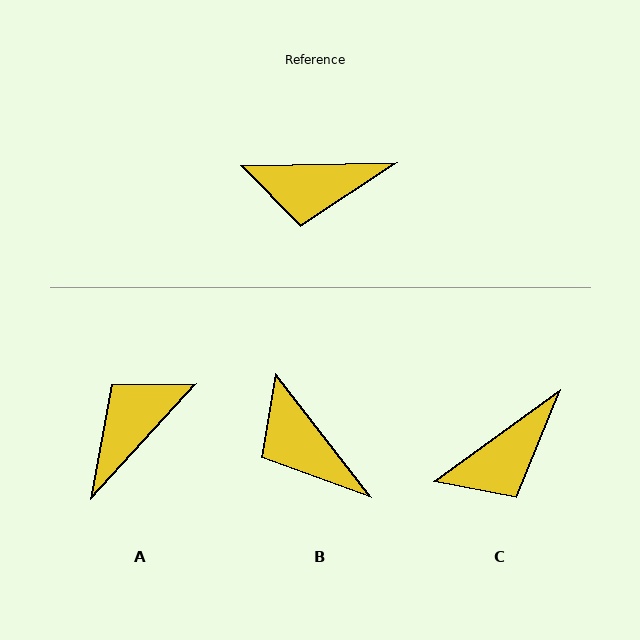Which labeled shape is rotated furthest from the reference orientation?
A, about 134 degrees away.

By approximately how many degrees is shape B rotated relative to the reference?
Approximately 53 degrees clockwise.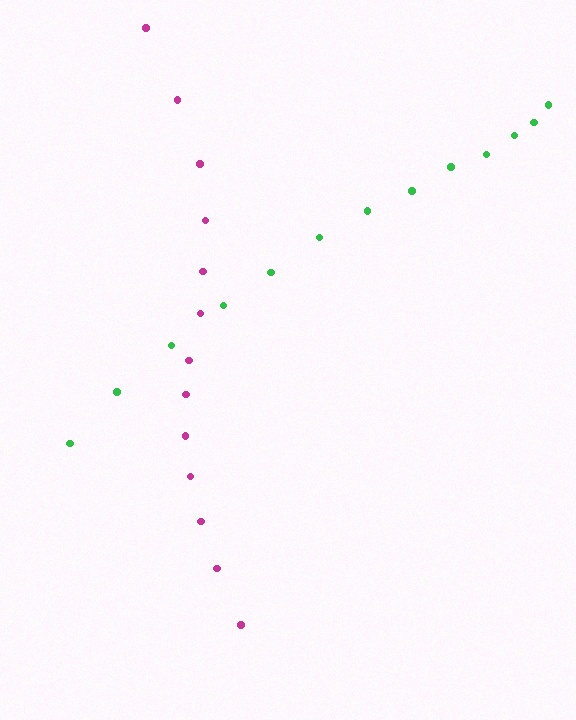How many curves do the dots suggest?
There are 2 distinct paths.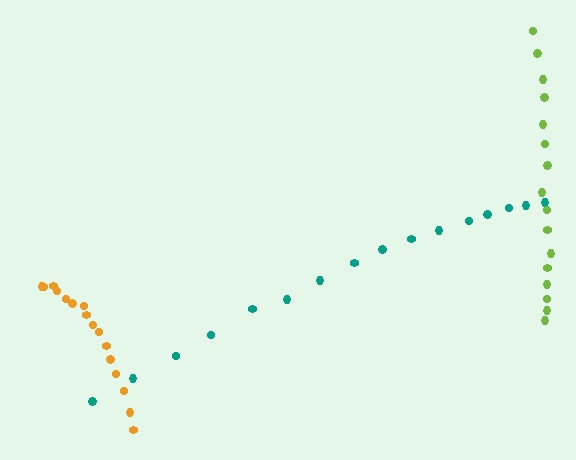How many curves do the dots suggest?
There are 3 distinct paths.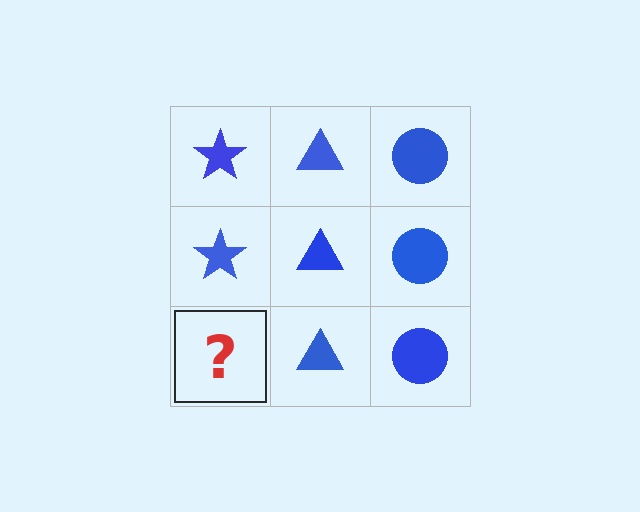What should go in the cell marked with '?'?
The missing cell should contain a blue star.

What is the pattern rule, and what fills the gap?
The rule is that each column has a consistent shape. The gap should be filled with a blue star.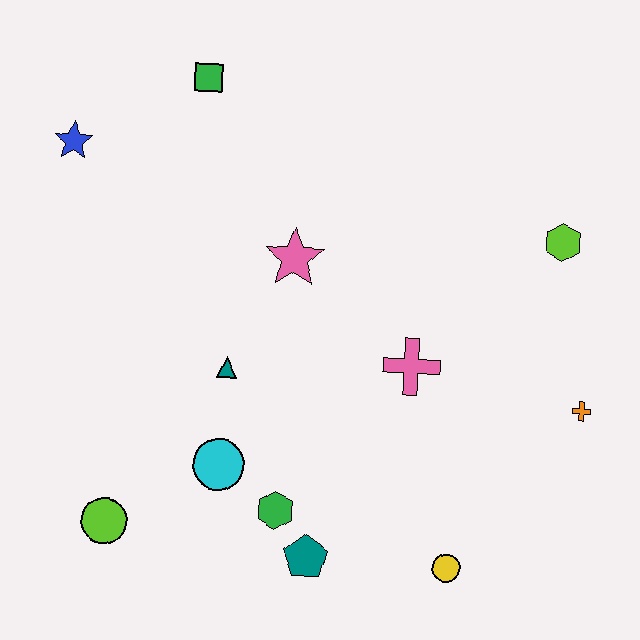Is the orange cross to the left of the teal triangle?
No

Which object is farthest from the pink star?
The yellow circle is farthest from the pink star.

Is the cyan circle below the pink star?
Yes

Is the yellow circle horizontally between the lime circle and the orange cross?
Yes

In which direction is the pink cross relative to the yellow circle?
The pink cross is above the yellow circle.